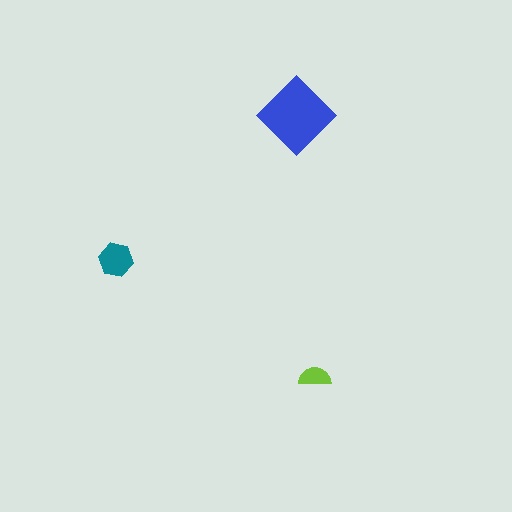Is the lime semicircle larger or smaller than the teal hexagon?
Smaller.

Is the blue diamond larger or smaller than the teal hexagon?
Larger.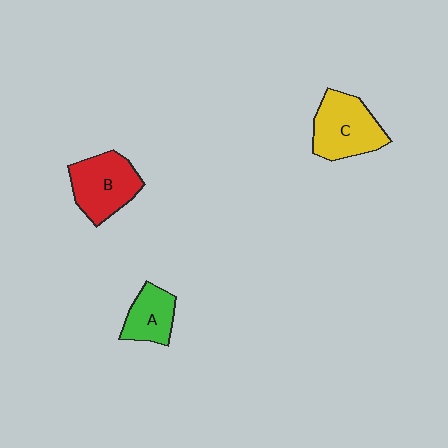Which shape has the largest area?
Shape C (yellow).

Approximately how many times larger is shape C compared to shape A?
Approximately 1.6 times.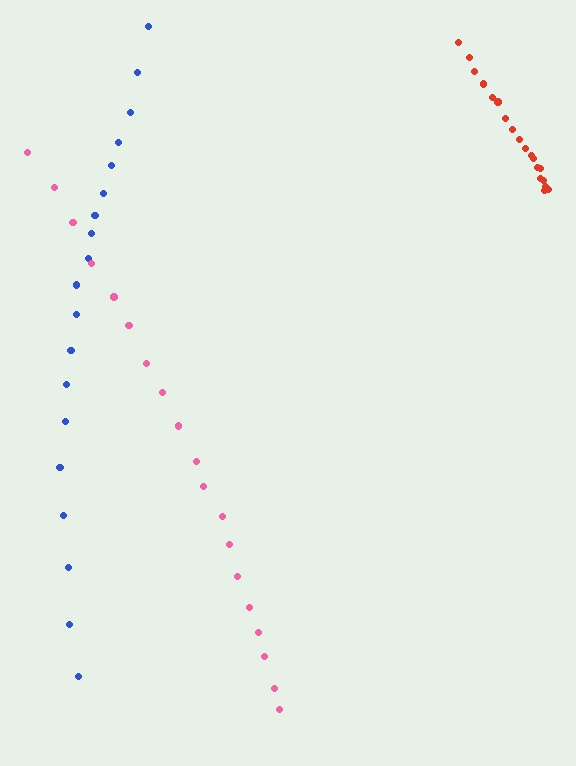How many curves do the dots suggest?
There are 3 distinct paths.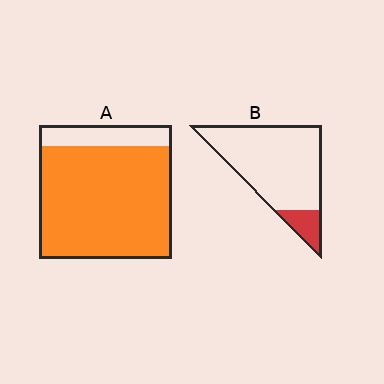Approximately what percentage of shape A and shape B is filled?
A is approximately 85% and B is approximately 15%.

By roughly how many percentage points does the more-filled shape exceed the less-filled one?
By roughly 70 percentage points (A over B).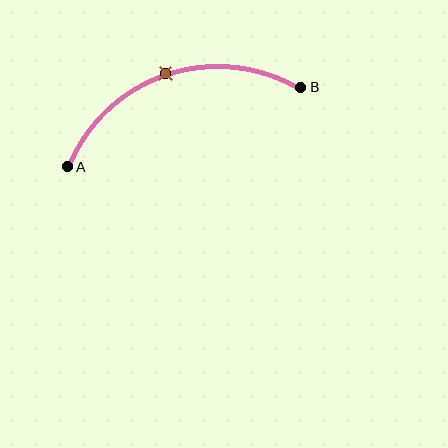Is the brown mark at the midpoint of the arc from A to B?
Yes. The brown mark lies on the arc at equal arc-length from both A and B — it is the arc midpoint.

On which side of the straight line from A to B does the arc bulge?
The arc bulges above the straight line connecting A and B.